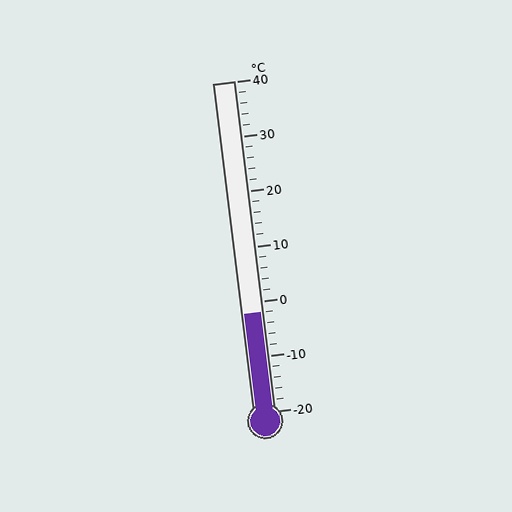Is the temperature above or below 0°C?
The temperature is below 0°C.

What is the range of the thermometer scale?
The thermometer scale ranges from -20°C to 40°C.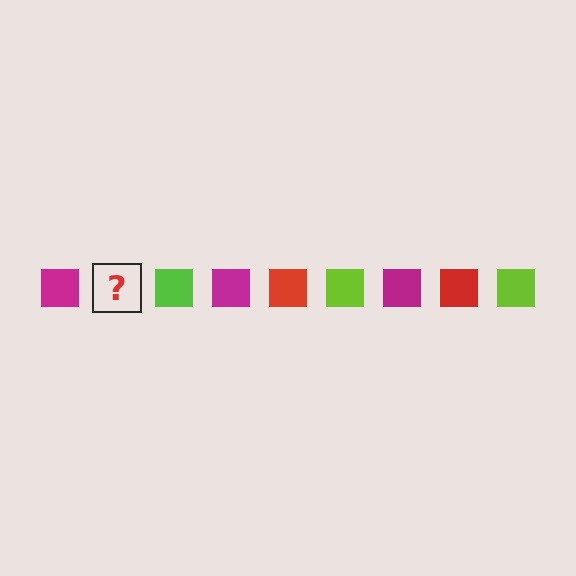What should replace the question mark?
The question mark should be replaced with a red square.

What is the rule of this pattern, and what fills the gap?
The rule is that the pattern cycles through magenta, red, lime squares. The gap should be filled with a red square.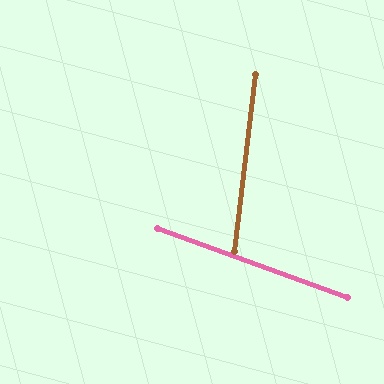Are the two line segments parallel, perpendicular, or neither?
Neither parallel nor perpendicular — they differ by about 77°.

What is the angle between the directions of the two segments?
Approximately 77 degrees.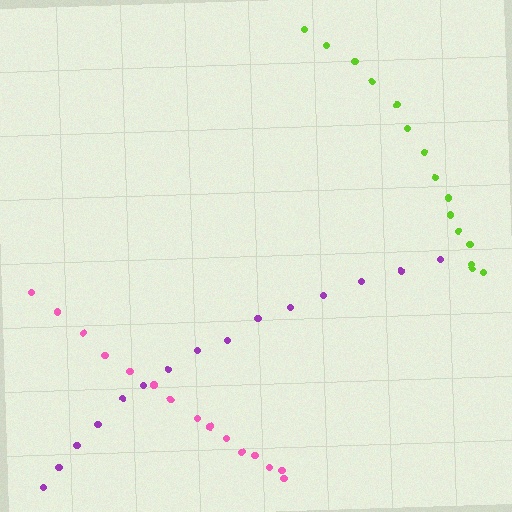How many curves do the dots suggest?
There are 3 distinct paths.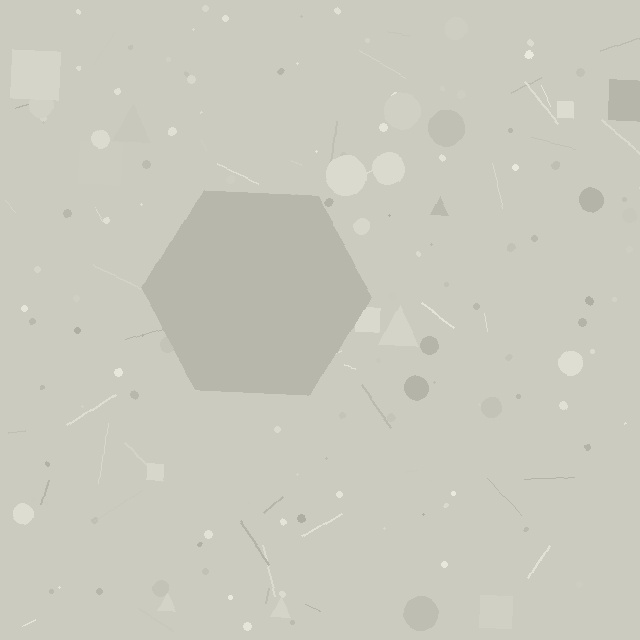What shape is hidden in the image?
A hexagon is hidden in the image.